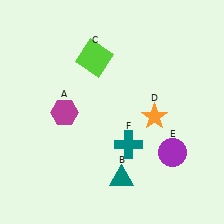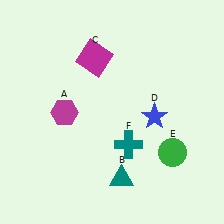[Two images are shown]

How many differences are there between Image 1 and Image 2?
There are 3 differences between the two images.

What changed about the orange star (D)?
In Image 1, D is orange. In Image 2, it changed to blue.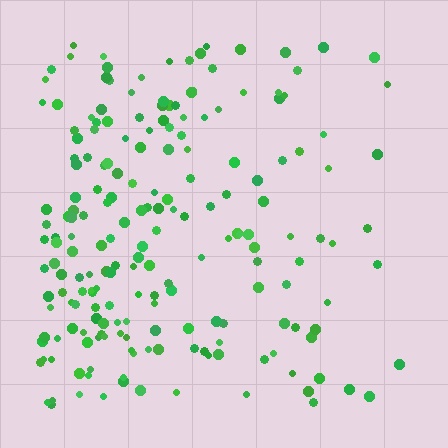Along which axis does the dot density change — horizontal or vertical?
Horizontal.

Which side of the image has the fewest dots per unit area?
The right.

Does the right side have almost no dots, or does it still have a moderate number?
Still a moderate number, just noticeably fewer than the left.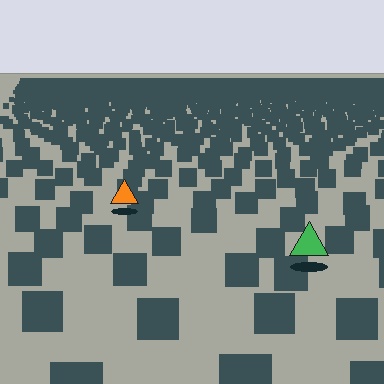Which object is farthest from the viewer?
The orange triangle is farthest from the viewer. It appears smaller and the ground texture around it is denser.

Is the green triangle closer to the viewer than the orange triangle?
Yes. The green triangle is closer — you can tell from the texture gradient: the ground texture is coarser near it.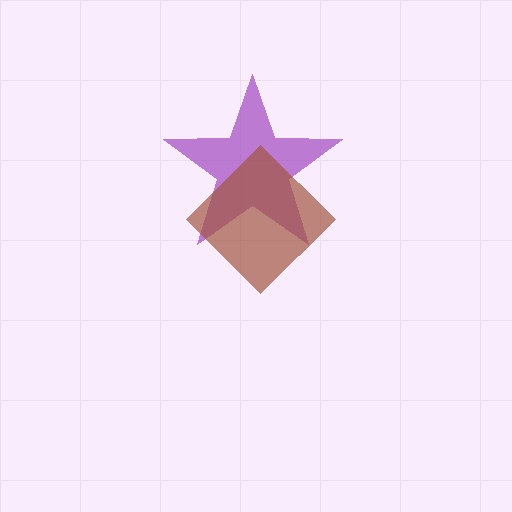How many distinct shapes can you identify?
There are 2 distinct shapes: a purple star, a brown diamond.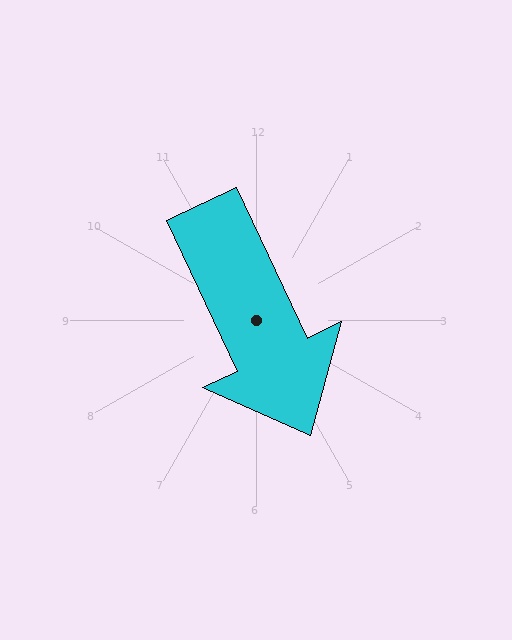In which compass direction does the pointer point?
Southeast.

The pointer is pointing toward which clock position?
Roughly 5 o'clock.